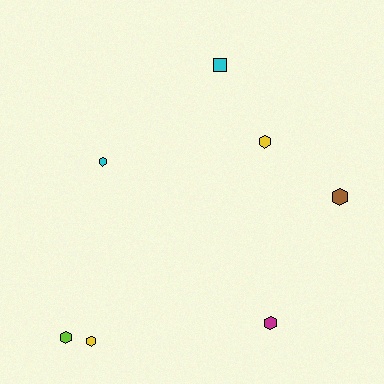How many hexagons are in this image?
There are 6 hexagons.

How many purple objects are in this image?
There are no purple objects.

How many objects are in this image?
There are 7 objects.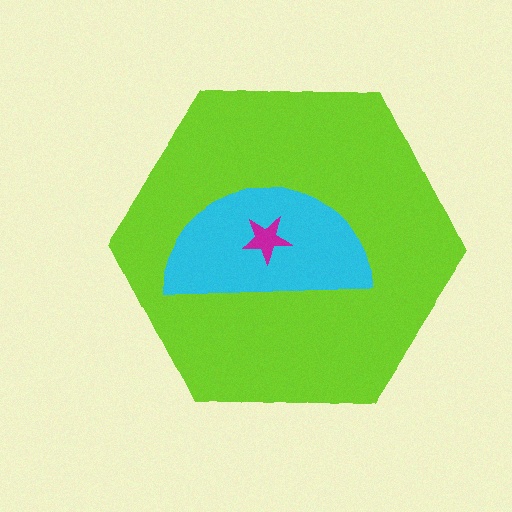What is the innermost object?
The magenta star.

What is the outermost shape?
The lime hexagon.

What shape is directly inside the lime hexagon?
The cyan semicircle.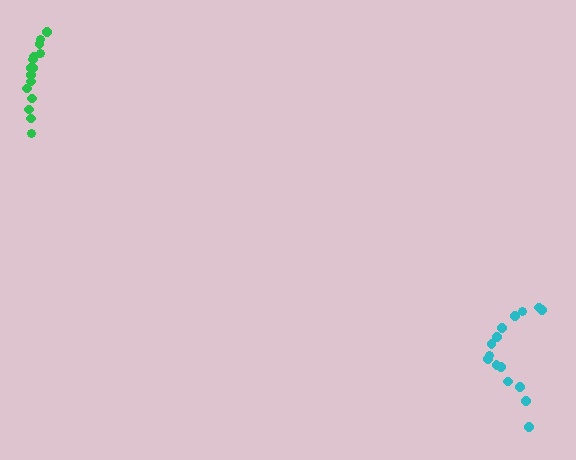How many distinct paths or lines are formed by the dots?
There are 2 distinct paths.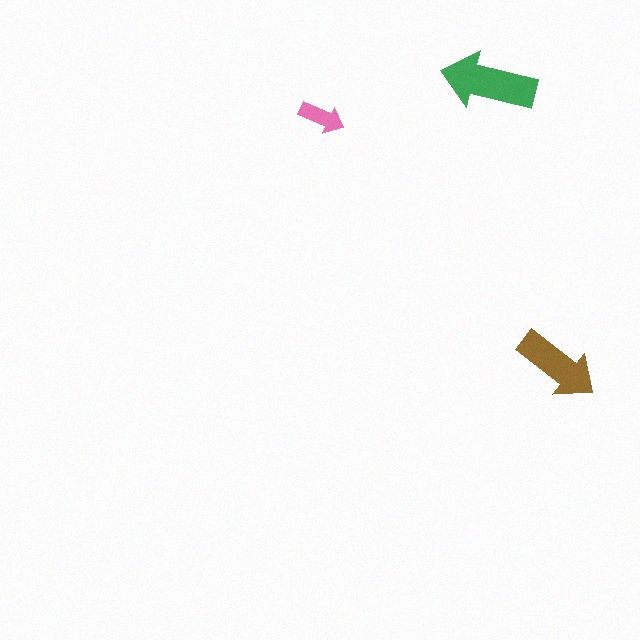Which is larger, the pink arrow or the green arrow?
The green one.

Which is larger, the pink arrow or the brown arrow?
The brown one.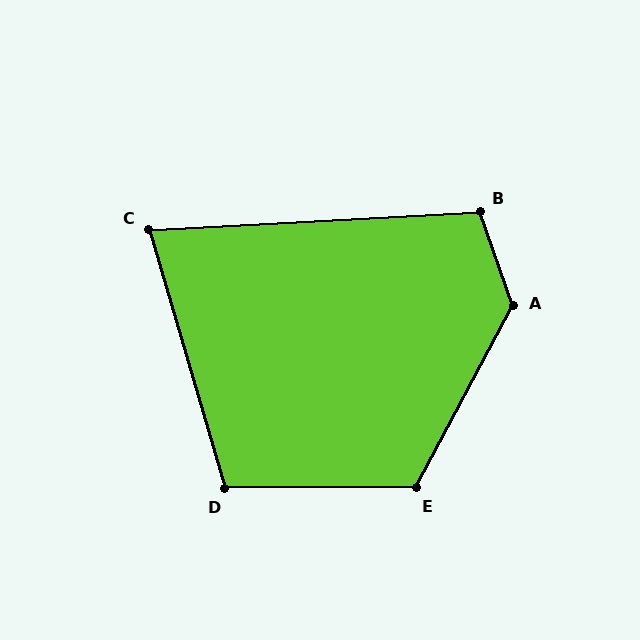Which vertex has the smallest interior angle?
C, at approximately 77 degrees.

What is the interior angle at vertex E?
Approximately 118 degrees (obtuse).